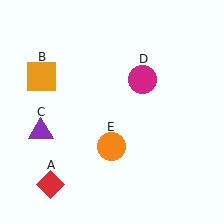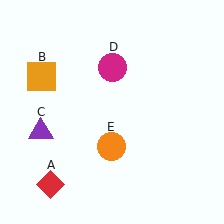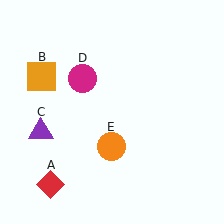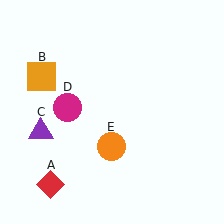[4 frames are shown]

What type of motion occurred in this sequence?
The magenta circle (object D) rotated counterclockwise around the center of the scene.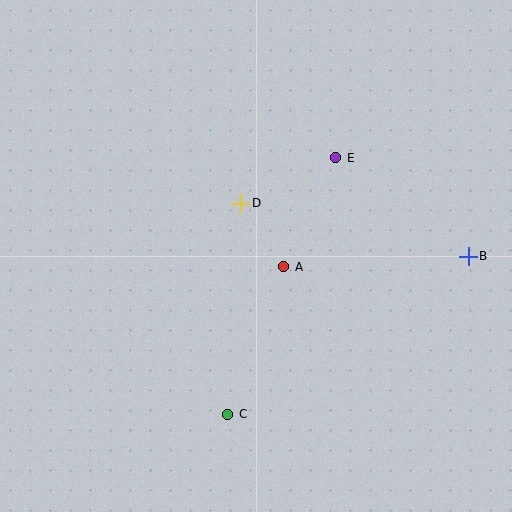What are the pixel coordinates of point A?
Point A is at (284, 267).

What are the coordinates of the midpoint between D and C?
The midpoint between D and C is at (234, 309).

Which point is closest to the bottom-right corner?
Point B is closest to the bottom-right corner.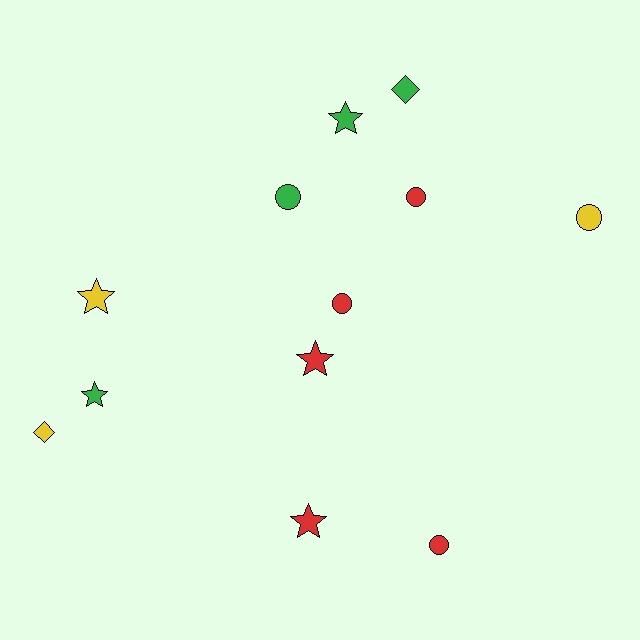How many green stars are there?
There are 2 green stars.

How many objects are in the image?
There are 12 objects.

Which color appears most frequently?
Red, with 5 objects.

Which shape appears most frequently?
Star, with 5 objects.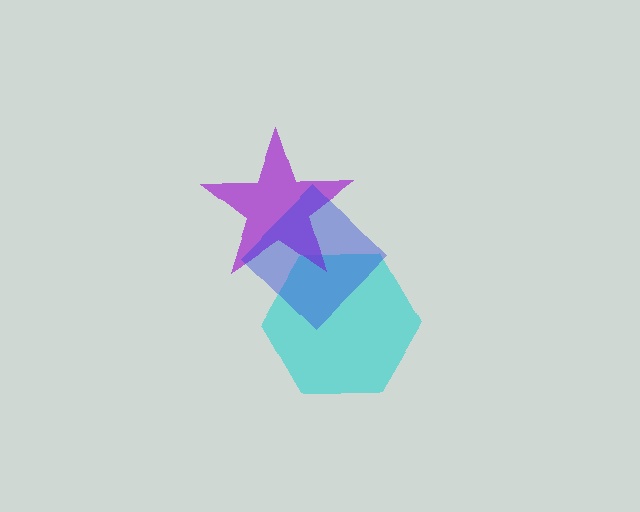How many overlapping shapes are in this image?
There are 3 overlapping shapes in the image.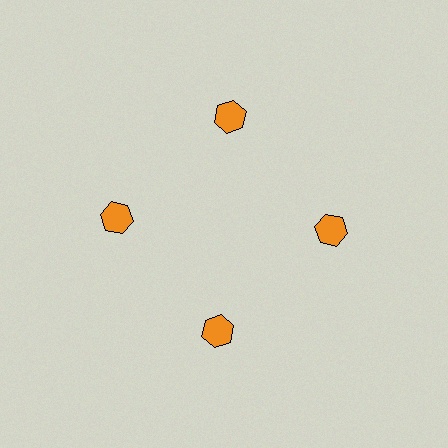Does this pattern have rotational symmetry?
Yes, this pattern has 4-fold rotational symmetry. It looks the same after rotating 90 degrees around the center.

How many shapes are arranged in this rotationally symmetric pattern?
There are 4 shapes, arranged in 4 groups of 1.